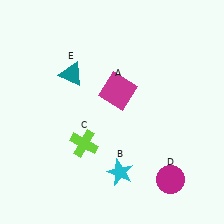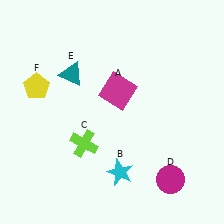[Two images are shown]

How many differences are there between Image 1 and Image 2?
There is 1 difference between the two images.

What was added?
A yellow pentagon (F) was added in Image 2.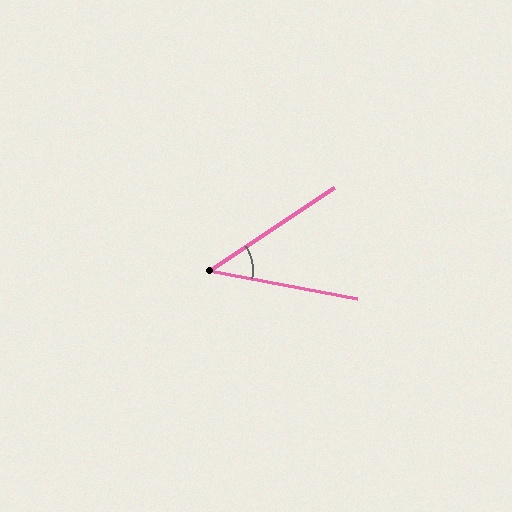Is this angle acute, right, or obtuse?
It is acute.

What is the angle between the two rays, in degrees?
Approximately 44 degrees.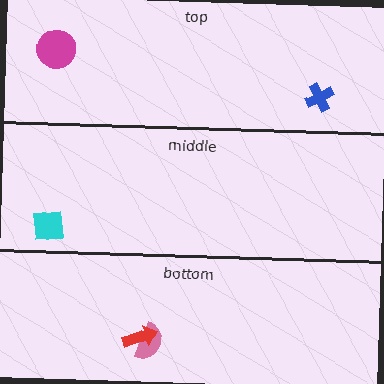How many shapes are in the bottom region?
2.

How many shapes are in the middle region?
1.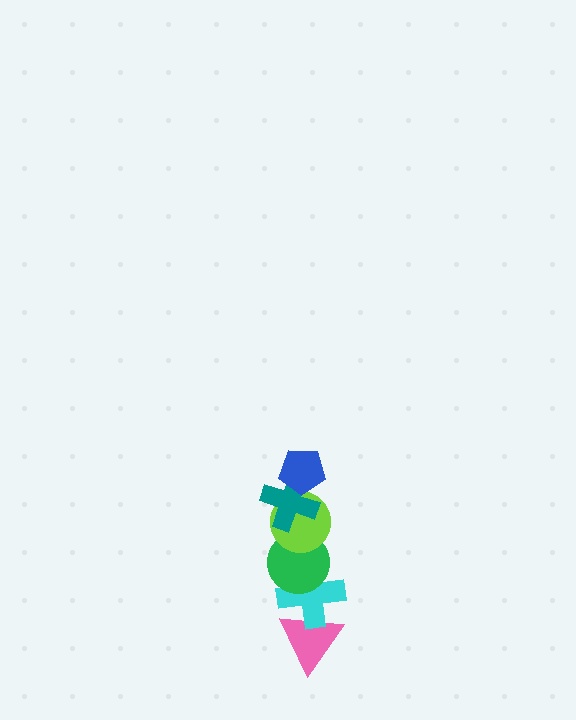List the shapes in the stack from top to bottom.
From top to bottom: the blue pentagon, the teal cross, the lime circle, the green circle, the cyan cross, the pink triangle.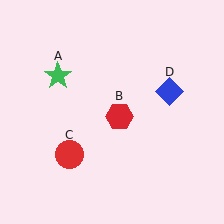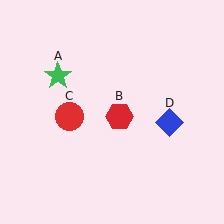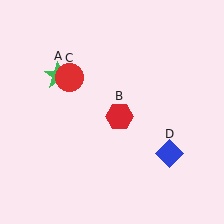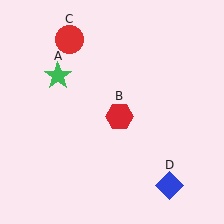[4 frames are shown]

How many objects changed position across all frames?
2 objects changed position: red circle (object C), blue diamond (object D).